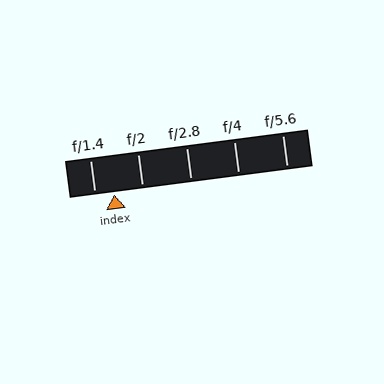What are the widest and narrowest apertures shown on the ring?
The widest aperture shown is f/1.4 and the narrowest is f/5.6.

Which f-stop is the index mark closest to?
The index mark is closest to f/1.4.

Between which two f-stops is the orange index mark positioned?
The index mark is between f/1.4 and f/2.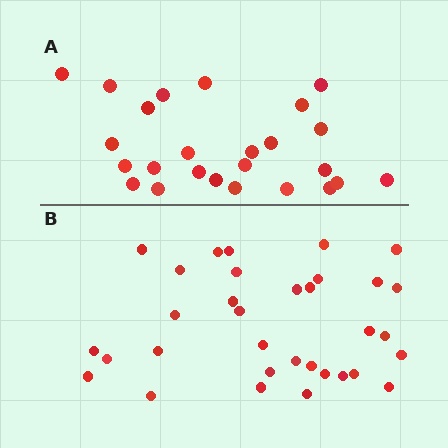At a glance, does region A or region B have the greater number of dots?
Region B (the bottom region) has more dots.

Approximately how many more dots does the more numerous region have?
Region B has roughly 8 or so more dots than region A.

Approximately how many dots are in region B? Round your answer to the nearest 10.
About 30 dots. (The exact count is 33, which rounds to 30.)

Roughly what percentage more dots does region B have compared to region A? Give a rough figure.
About 30% more.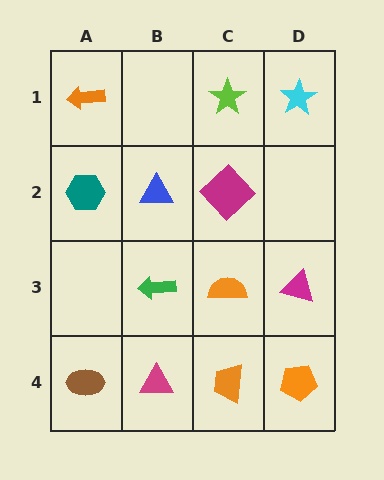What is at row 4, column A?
A brown ellipse.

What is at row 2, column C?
A magenta diamond.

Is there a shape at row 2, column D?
No, that cell is empty.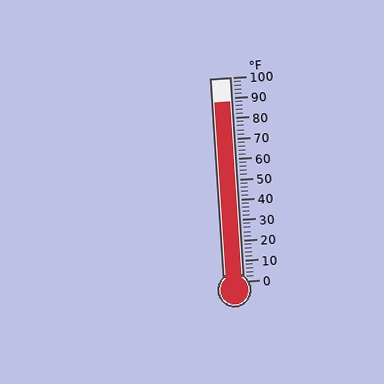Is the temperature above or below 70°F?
The temperature is above 70°F.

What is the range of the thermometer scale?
The thermometer scale ranges from 0°F to 100°F.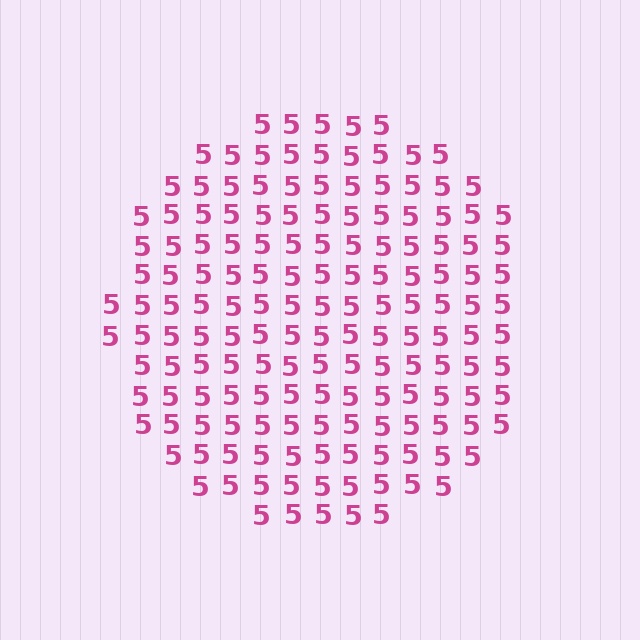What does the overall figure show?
The overall figure shows a circle.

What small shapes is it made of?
It is made of small digit 5's.